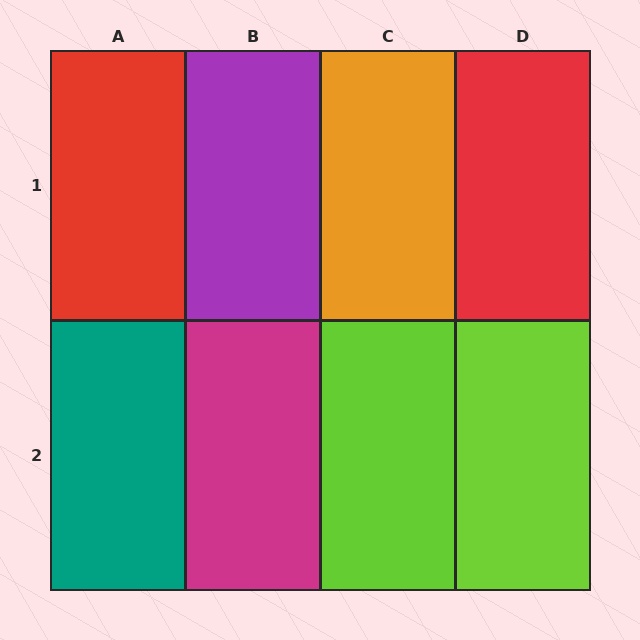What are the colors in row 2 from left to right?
Teal, magenta, lime, lime.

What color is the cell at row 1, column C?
Orange.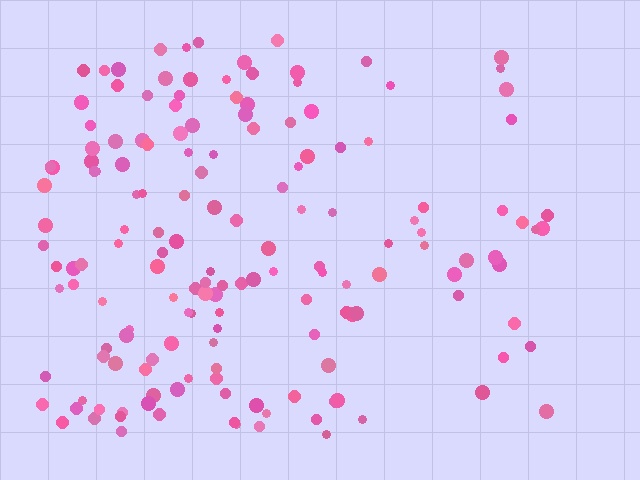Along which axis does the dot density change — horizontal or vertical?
Horizontal.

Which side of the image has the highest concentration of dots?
The left.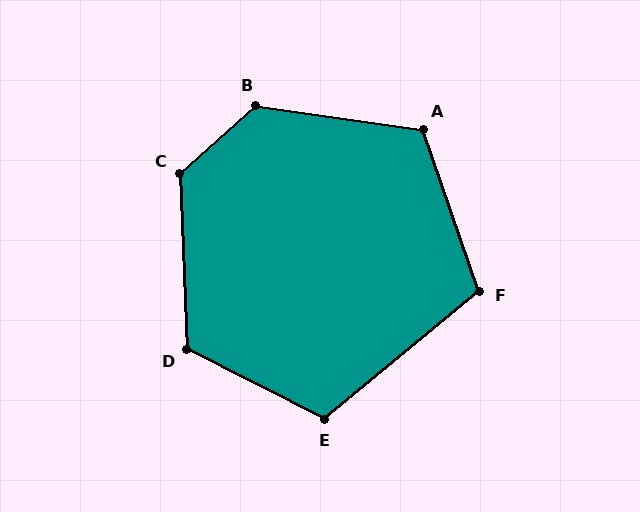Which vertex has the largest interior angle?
B, at approximately 131 degrees.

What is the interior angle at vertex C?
Approximately 129 degrees (obtuse).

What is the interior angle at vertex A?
Approximately 117 degrees (obtuse).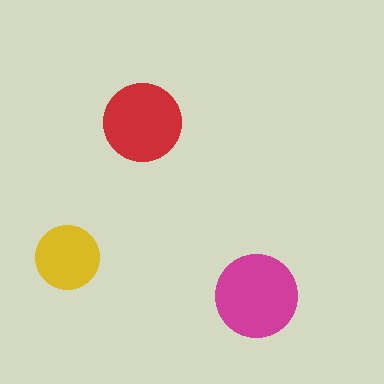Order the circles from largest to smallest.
the magenta one, the red one, the yellow one.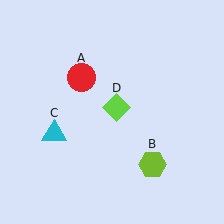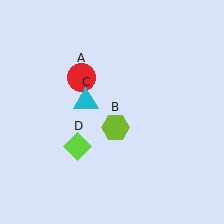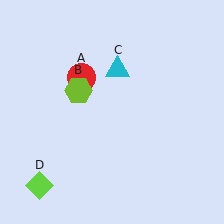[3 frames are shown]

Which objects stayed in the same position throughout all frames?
Red circle (object A) remained stationary.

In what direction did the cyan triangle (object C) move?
The cyan triangle (object C) moved up and to the right.